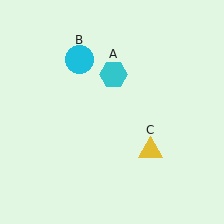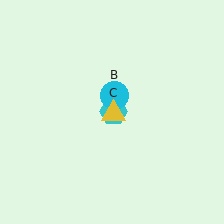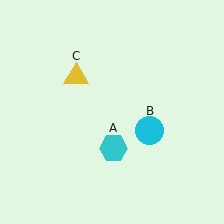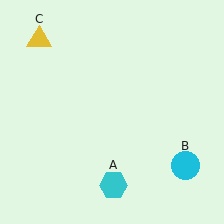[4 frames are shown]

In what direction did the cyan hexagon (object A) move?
The cyan hexagon (object A) moved down.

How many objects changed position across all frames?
3 objects changed position: cyan hexagon (object A), cyan circle (object B), yellow triangle (object C).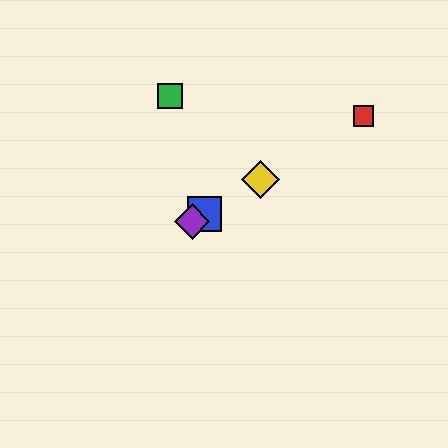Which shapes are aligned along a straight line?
The red square, the blue square, the yellow diamond, the purple diamond are aligned along a straight line.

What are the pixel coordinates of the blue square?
The blue square is at (205, 214).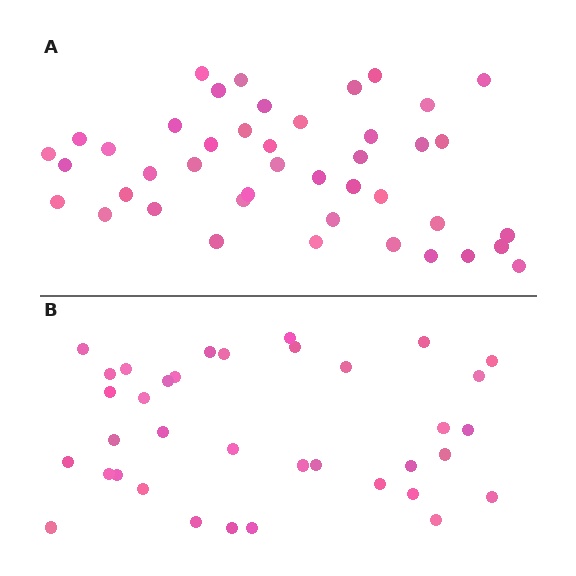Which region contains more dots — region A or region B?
Region A (the top region) has more dots.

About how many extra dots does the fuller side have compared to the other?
Region A has roughly 8 or so more dots than region B.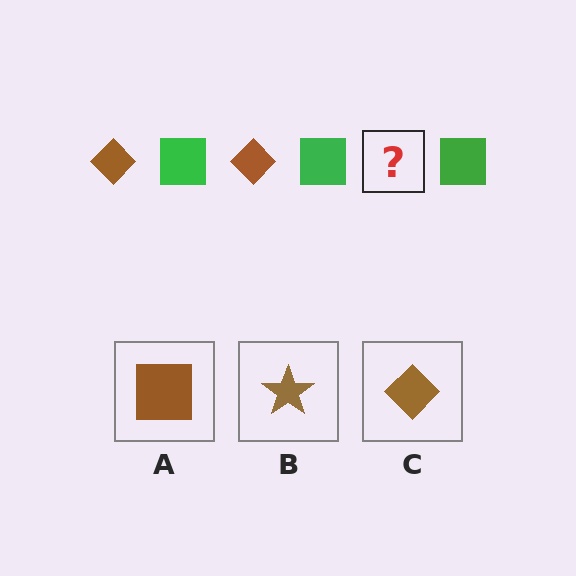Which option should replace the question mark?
Option C.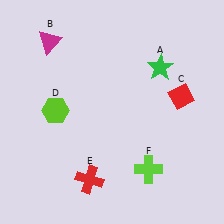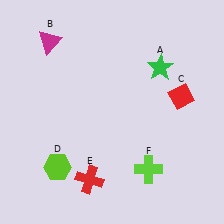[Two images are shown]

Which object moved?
The lime hexagon (D) moved down.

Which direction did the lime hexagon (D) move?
The lime hexagon (D) moved down.